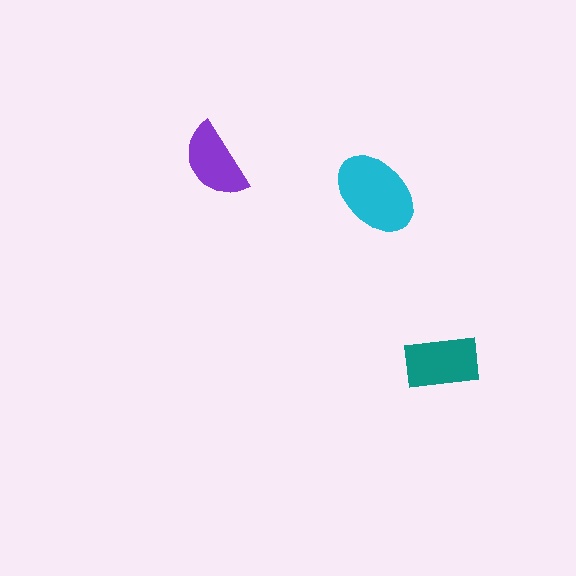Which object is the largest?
The cyan ellipse.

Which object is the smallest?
The purple semicircle.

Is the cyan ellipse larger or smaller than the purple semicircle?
Larger.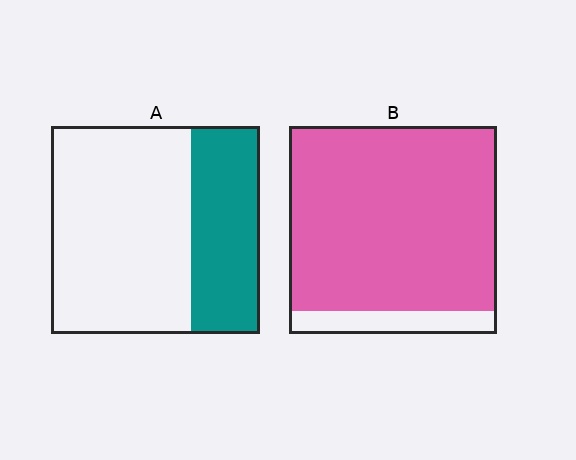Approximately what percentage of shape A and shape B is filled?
A is approximately 35% and B is approximately 90%.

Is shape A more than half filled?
No.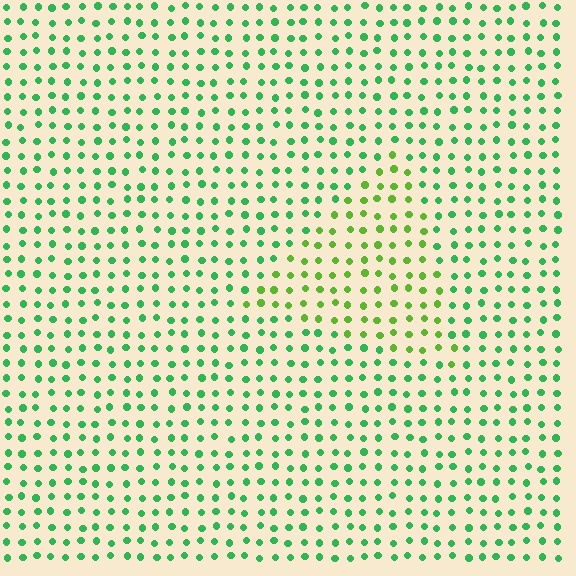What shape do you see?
I see a triangle.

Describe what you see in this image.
The image is filled with small green elements in a uniform arrangement. A triangle-shaped region is visible where the elements are tinted to a slightly different hue, forming a subtle color boundary.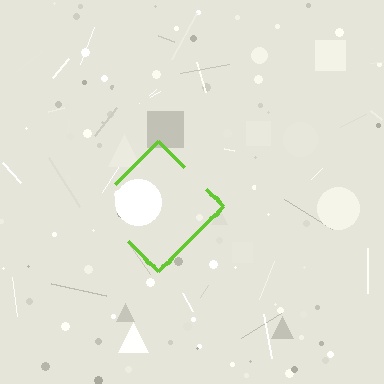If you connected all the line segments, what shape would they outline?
They would outline a diamond.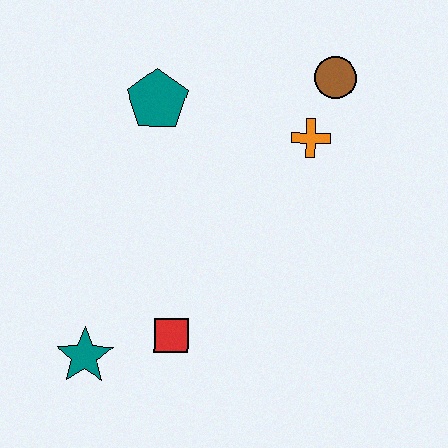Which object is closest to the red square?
The teal star is closest to the red square.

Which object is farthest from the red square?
The brown circle is farthest from the red square.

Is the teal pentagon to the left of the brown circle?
Yes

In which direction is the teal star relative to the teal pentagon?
The teal star is below the teal pentagon.